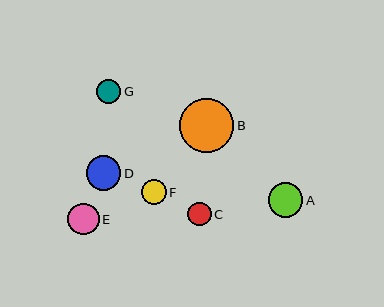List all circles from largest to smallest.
From largest to smallest: B, D, A, E, F, G, C.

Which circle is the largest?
Circle B is the largest with a size of approximately 54 pixels.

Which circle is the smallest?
Circle C is the smallest with a size of approximately 24 pixels.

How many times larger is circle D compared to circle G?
Circle D is approximately 1.4 times the size of circle G.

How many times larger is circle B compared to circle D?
Circle B is approximately 1.6 times the size of circle D.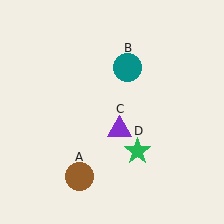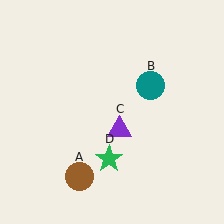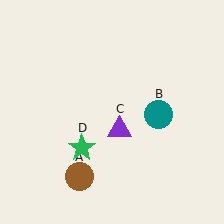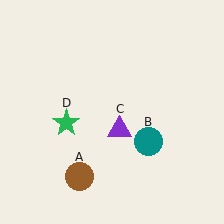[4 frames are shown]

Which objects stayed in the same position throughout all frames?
Brown circle (object A) and purple triangle (object C) remained stationary.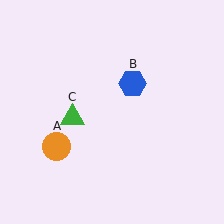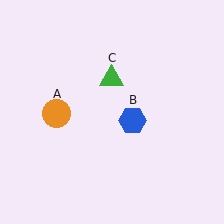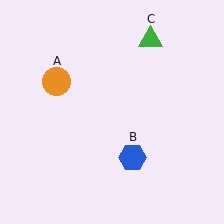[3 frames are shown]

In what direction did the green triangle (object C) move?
The green triangle (object C) moved up and to the right.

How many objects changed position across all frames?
3 objects changed position: orange circle (object A), blue hexagon (object B), green triangle (object C).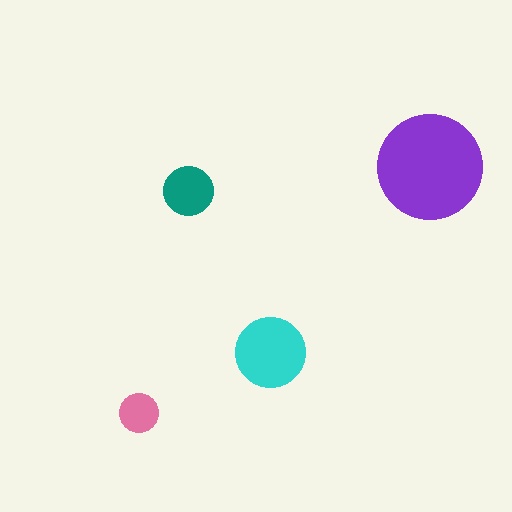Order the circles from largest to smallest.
the purple one, the cyan one, the teal one, the pink one.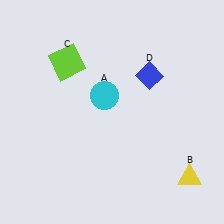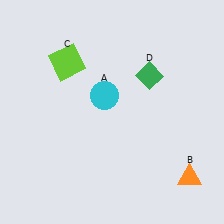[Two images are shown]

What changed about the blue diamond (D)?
In Image 1, D is blue. In Image 2, it changed to green.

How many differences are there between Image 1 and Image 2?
There are 2 differences between the two images.